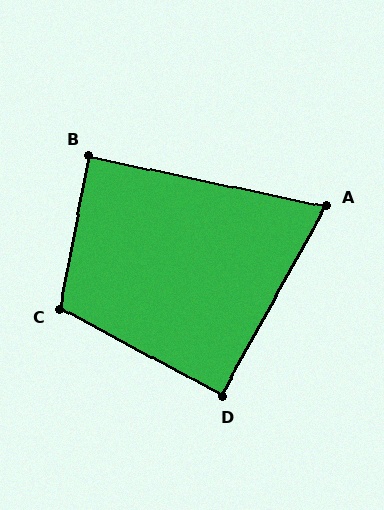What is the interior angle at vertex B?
Approximately 89 degrees (approximately right).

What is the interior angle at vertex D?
Approximately 91 degrees (approximately right).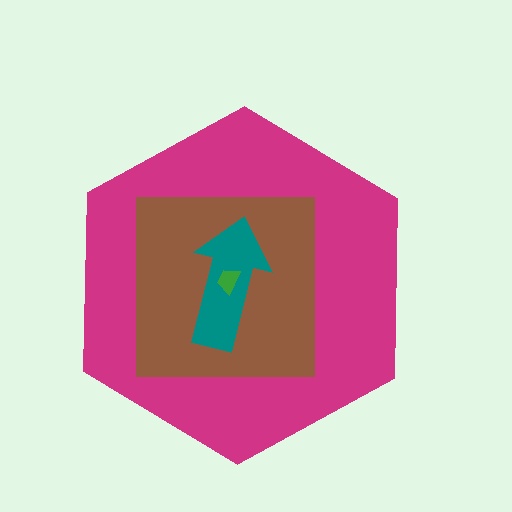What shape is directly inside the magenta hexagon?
The brown square.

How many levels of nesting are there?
4.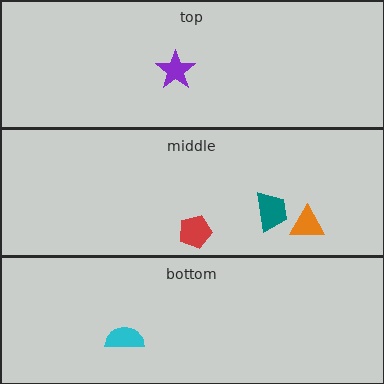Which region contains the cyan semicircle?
The bottom region.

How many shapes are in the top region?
1.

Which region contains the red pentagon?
The middle region.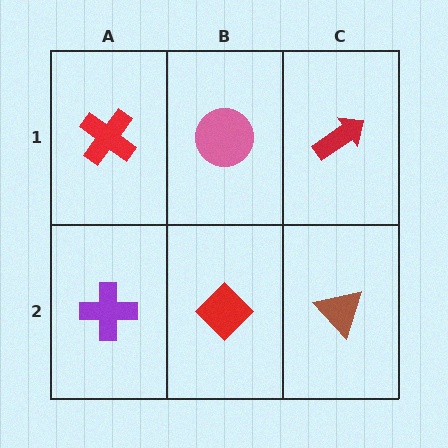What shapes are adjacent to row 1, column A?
A purple cross (row 2, column A), a pink circle (row 1, column B).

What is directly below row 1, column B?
A red diamond.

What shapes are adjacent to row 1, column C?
A brown triangle (row 2, column C), a pink circle (row 1, column B).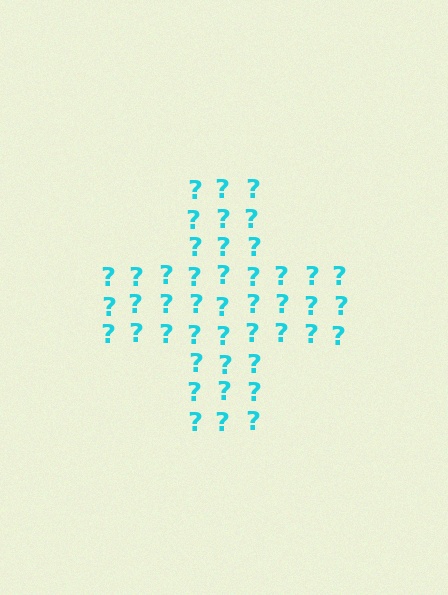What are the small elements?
The small elements are question marks.